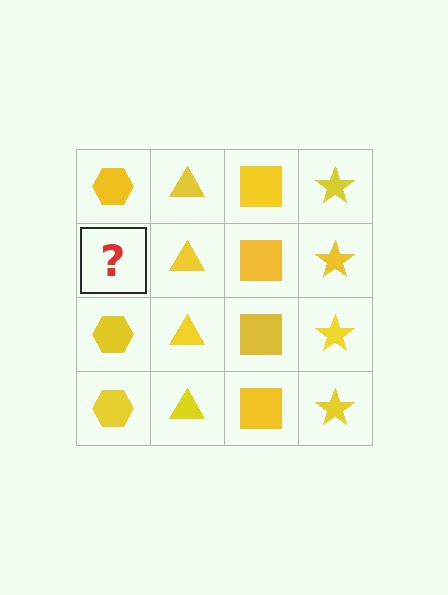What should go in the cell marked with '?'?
The missing cell should contain a yellow hexagon.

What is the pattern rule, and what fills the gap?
The rule is that each column has a consistent shape. The gap should be filled with a yellow hexagon.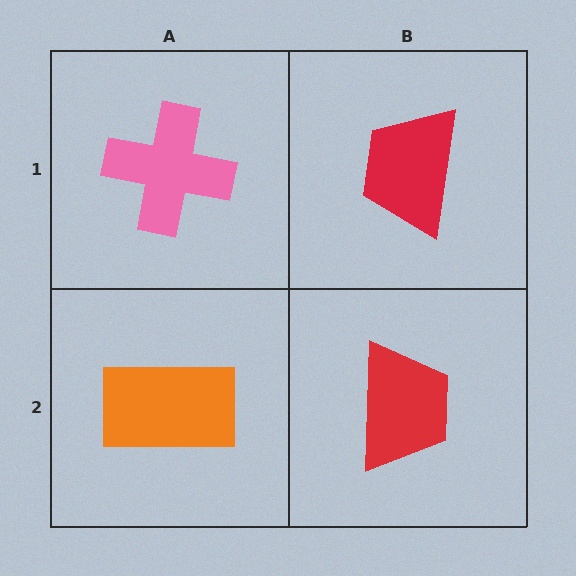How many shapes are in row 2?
2 shapes.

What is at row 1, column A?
A pink cross.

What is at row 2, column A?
An orange rectangle.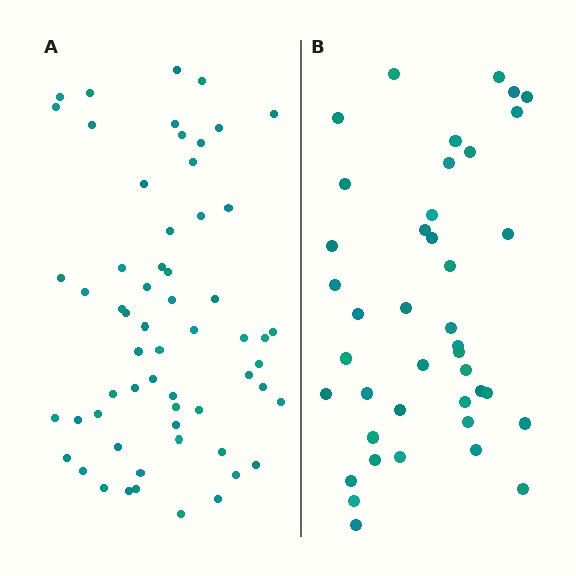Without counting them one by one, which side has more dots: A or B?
Region A (the left region) has more dots.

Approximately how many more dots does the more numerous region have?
Region A has approximately 20 more dots than region B.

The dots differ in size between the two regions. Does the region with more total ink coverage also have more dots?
No. Region B has more total ink coverage because its dots are larger, but region A actually contains more individual dots. Total area can be misleading — the number of items is what matters here.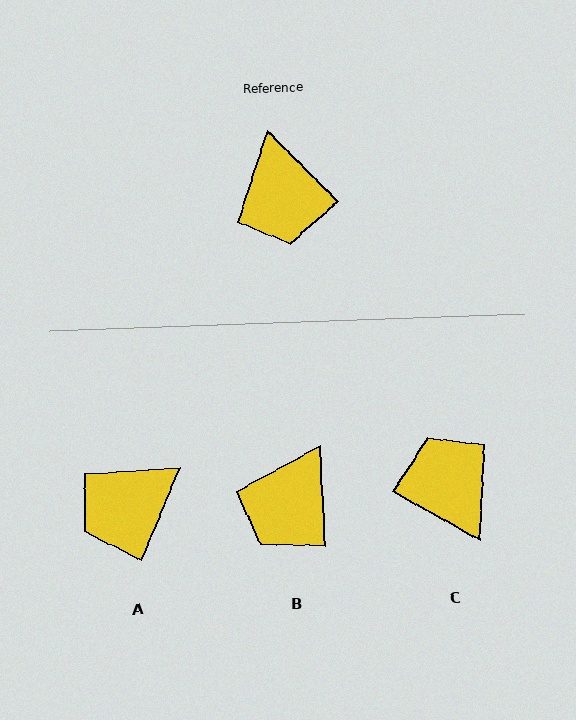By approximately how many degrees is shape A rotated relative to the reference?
Approximately 68 degrees clockwise.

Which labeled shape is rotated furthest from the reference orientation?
C, about 164 degrees away.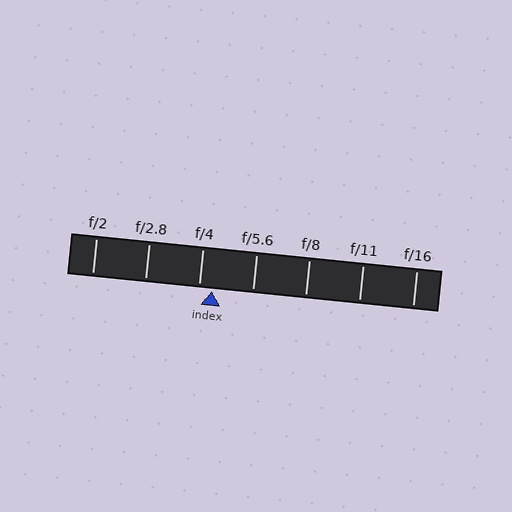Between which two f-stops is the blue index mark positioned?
The index mark is between f/4 and f/5.6.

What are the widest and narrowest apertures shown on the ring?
The widest aperture shown is f/2 and the narrowest is f/16.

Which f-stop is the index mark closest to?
The index mark is closest to f/4.